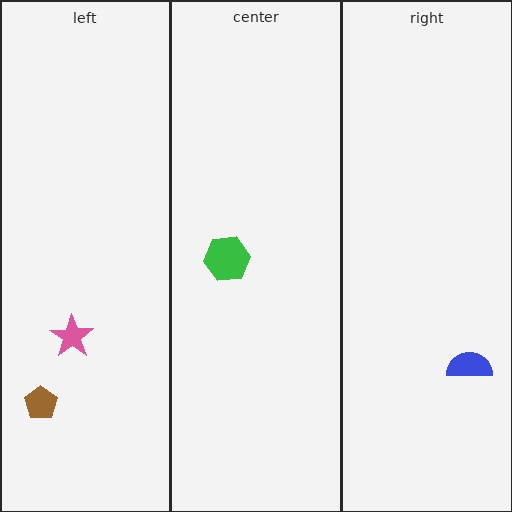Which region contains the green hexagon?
The center region.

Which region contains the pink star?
The left region.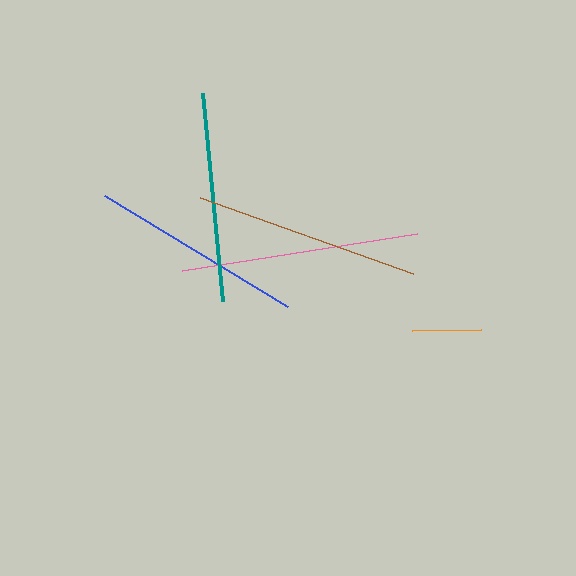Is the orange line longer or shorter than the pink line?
The pink line is longer than the orange line.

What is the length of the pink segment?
The pink segment is approximately 238 pixels long.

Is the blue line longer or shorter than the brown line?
The brown line is longer than the blue line.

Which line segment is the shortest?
The orange line is the shortest at approximately 69 pixels.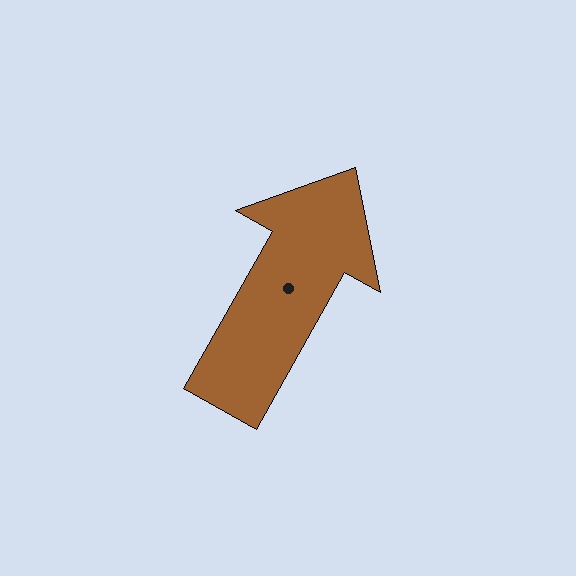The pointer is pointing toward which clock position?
Roughly 1 o'clock.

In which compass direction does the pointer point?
Northeast.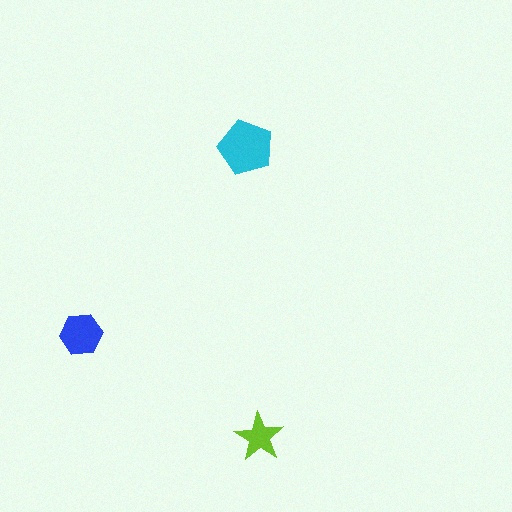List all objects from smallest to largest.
The lime star, the blue hexagon, the cyan pentagon.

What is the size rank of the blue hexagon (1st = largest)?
2nd.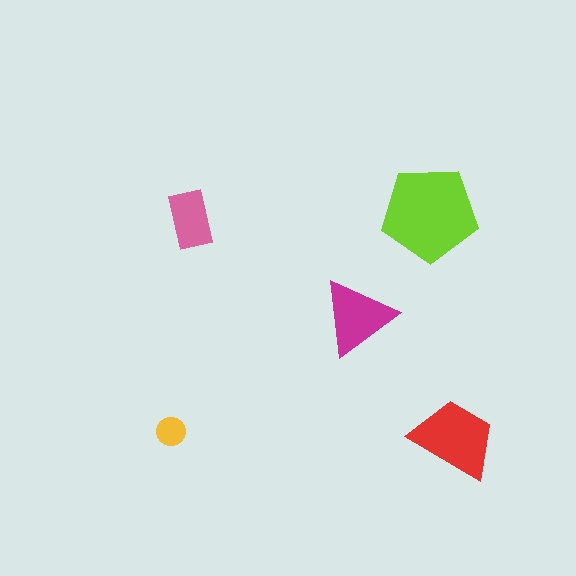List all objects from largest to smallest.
The lime pentagon, the red trapezoid, the magenta triangle, the pink rectangle, the yellow circle.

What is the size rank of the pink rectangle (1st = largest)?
4th.